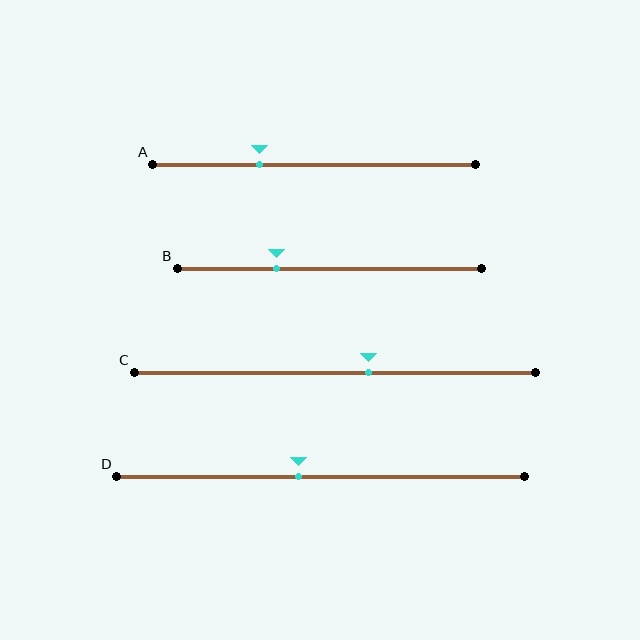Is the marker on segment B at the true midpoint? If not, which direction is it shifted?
No, the marker on segment B is shifted to the left by about 18% of the segment length.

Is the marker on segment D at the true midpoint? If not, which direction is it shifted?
No, the marker on segment D is shifted to the left by about 5% of the segment length.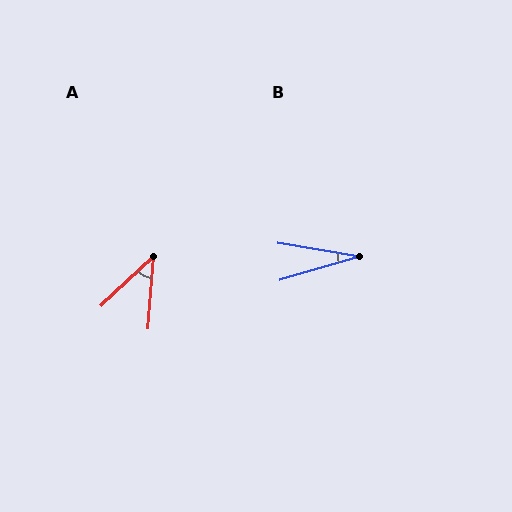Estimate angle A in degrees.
Approximately 42 degrees.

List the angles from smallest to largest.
B (25°), A (42°).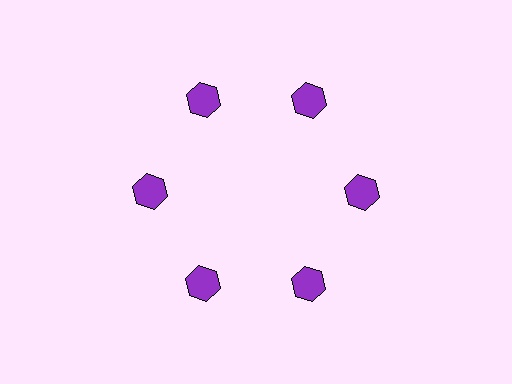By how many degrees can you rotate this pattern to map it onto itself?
The pattern maps onto itself every 60 degrees of rotation.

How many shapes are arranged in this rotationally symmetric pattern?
There are 6 shapes, arranged in 6 groups of 1.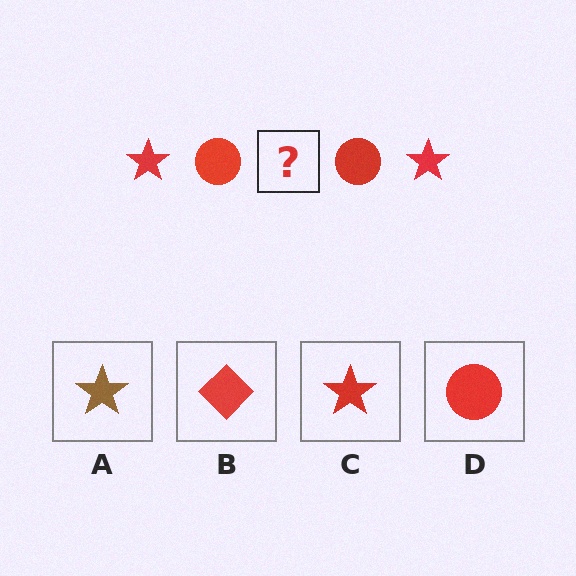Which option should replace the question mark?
Option C.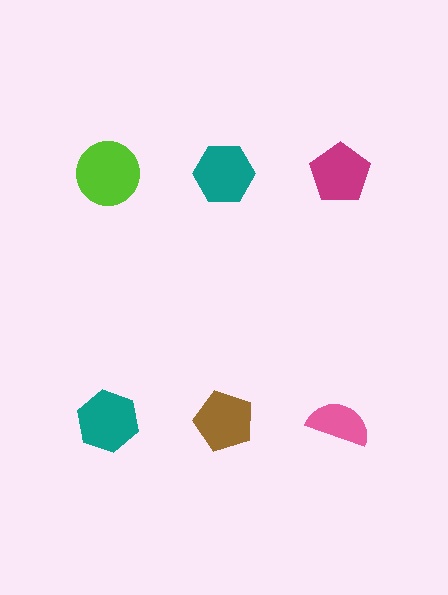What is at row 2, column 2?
A brown pentagon.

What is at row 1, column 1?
A lime circle.